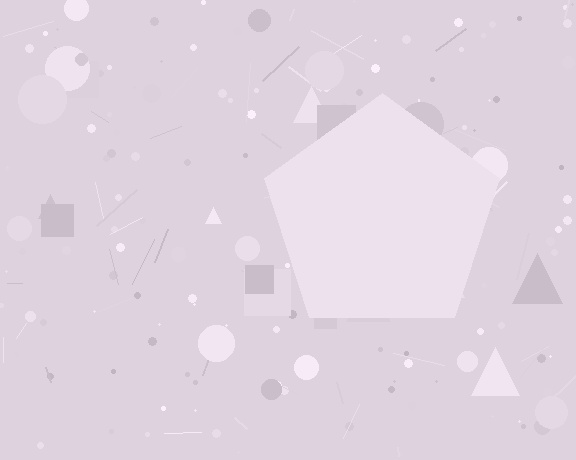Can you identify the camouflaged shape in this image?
The camouflaged shape is a pentagon.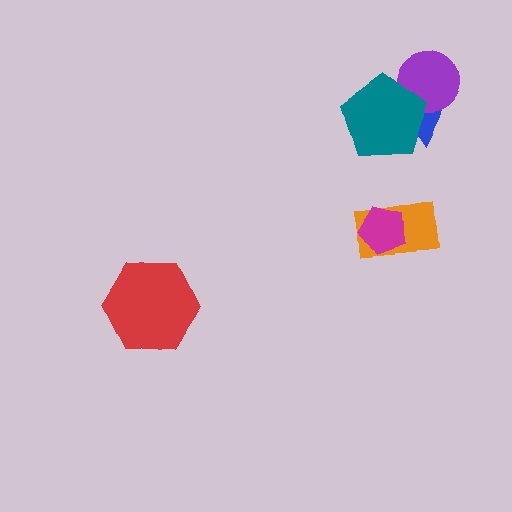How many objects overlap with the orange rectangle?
1 object overlaps with the orange rectangle.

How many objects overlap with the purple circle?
2 objects overlap with the purple circle.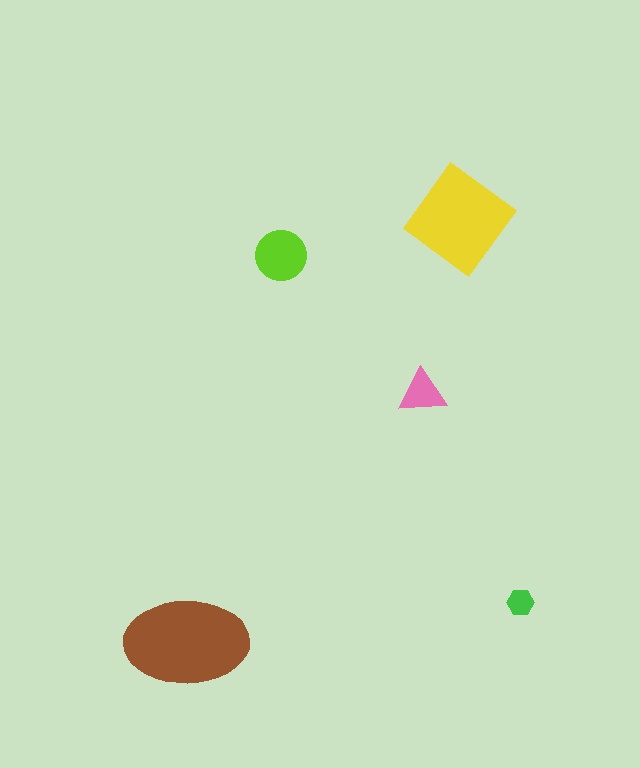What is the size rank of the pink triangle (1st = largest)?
4th.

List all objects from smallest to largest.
The green hexagon, the pink triangle, the lime circle, the yellow diamond, the brown ellipse.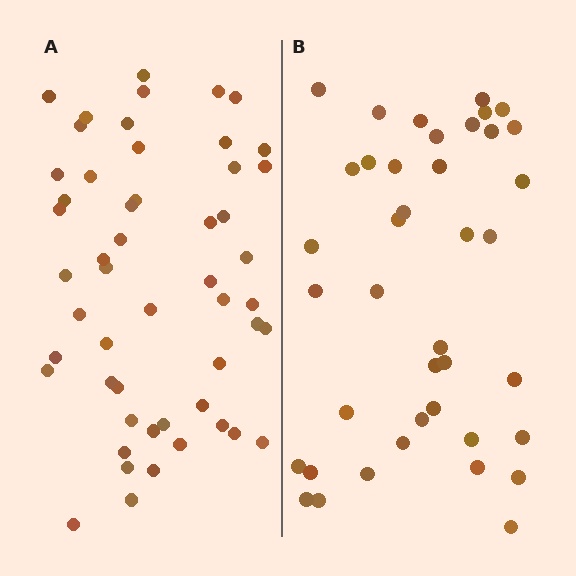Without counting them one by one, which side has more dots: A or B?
Region A (the left region) has more dots.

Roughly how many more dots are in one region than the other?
Region A has roughly 12 or so more dots than region B.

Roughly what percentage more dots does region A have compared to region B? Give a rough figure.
About 30% more.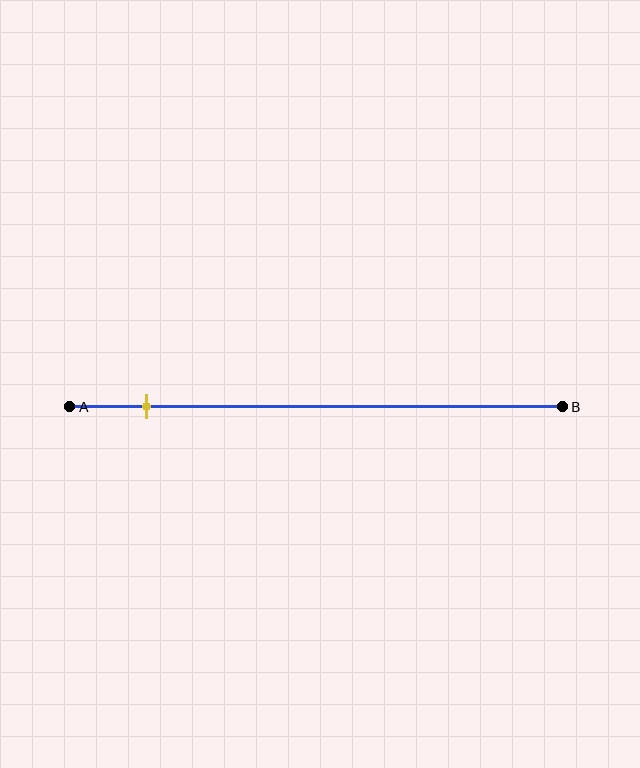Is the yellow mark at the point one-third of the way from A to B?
No, the mark is at about 15% from A, not at the 33% one-third point.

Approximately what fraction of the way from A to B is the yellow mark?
The yellow mark is approximately 15% of the way from A to B.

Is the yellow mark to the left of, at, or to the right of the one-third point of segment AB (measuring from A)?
The yellow mark is to the left of the one-third point of segment AB.